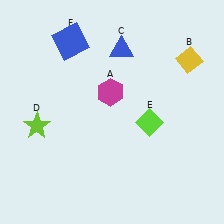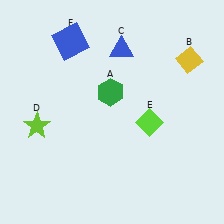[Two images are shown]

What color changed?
The hexagon (A) changed from magenta in Image 1 to green in Image 2.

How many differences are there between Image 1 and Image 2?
There is 1 difference between the two images.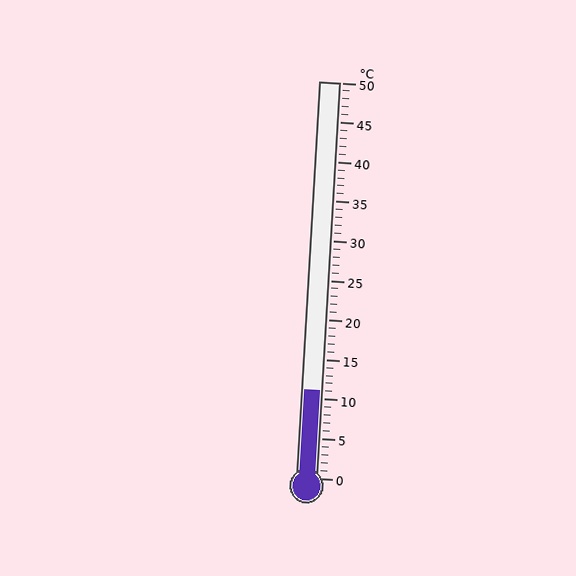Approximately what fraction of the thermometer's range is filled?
The thermometer is filled to approximately 20% of its range.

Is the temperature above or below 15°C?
The temperature is below 15°C.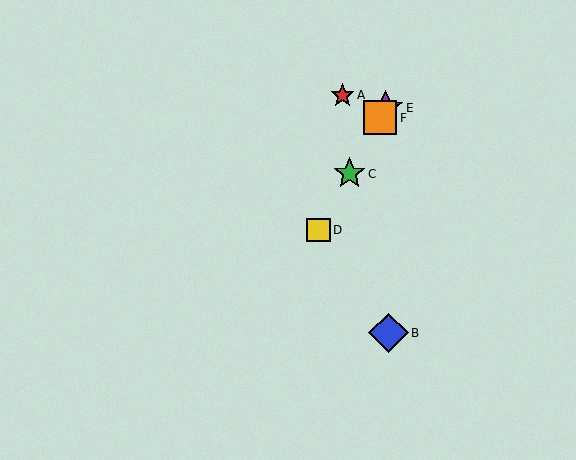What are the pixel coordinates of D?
Object D is at (319, 230).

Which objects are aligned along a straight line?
Objects C, D, E, F are aligned along a straight line.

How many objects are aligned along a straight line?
4 objects (C, D, E, F) are aligned along a straight line.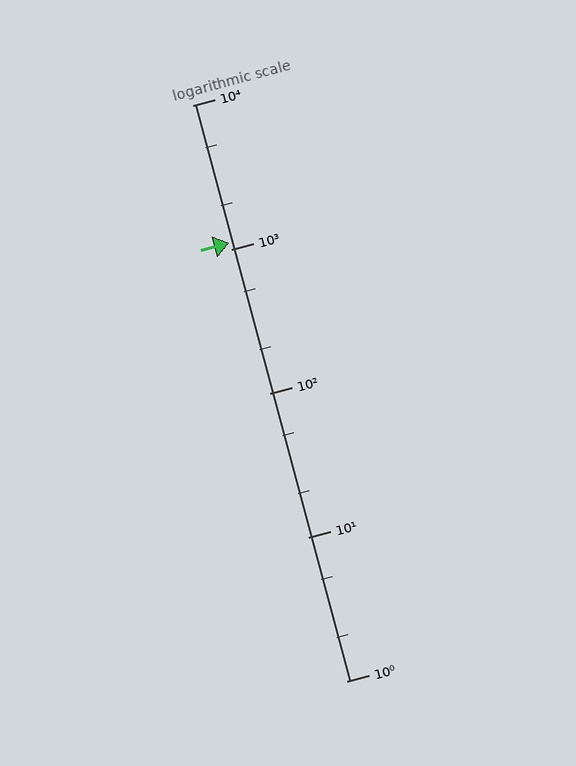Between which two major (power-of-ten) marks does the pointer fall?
The pointer is between 1000 and 10000.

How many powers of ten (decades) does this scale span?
The scale spans 4 decades, from 1 to 10000.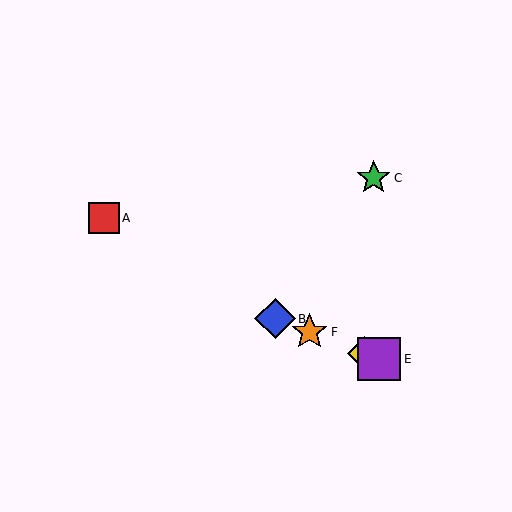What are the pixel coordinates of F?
Object F is at (309, 332).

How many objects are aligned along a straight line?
4 objects (B, D, E, F) are aligned along a straight line.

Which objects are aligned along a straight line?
Objects B, D, E, F are aligned along a straight line.